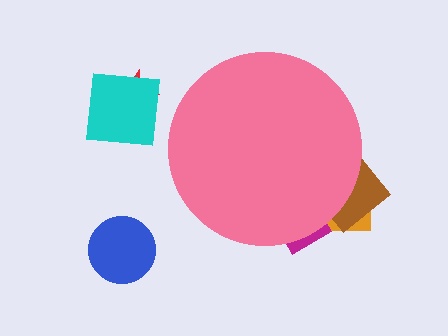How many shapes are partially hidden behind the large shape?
3 shapes are partially hidden.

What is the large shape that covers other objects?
A pink circle.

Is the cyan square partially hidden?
No, the cyan square is fully visible.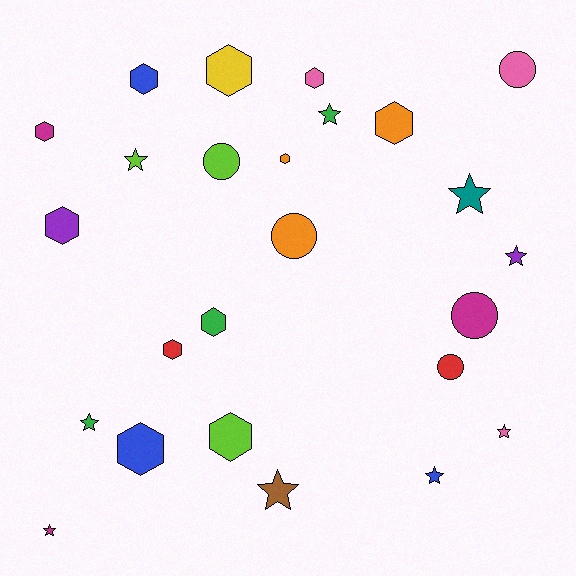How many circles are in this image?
There are 5 circles.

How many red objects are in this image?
There are 2 red objects.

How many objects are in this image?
There are 25 objects.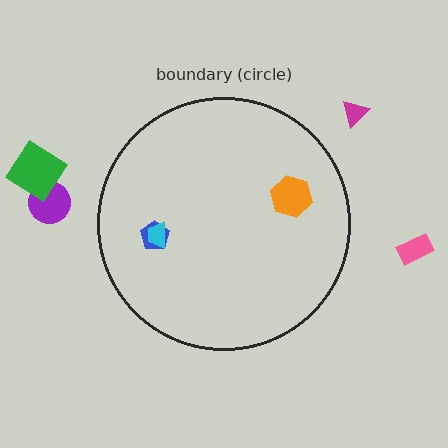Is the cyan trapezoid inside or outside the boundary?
Inside.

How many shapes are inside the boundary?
3 inside, 4 outside.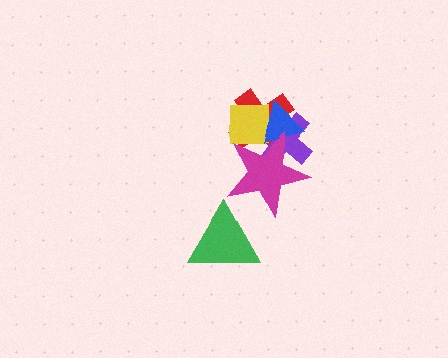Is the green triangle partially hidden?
No, no other shape covers it.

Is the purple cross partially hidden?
Yes, it is partially covered by another shape.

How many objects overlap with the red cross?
4 objects overlap with the red cross.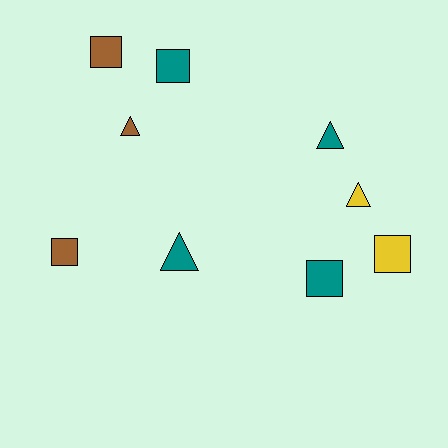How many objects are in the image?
There are 9 objects.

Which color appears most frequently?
Teal, with 4 objects.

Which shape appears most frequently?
Square, with 5 objects.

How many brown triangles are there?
There is 1 brown triangle.